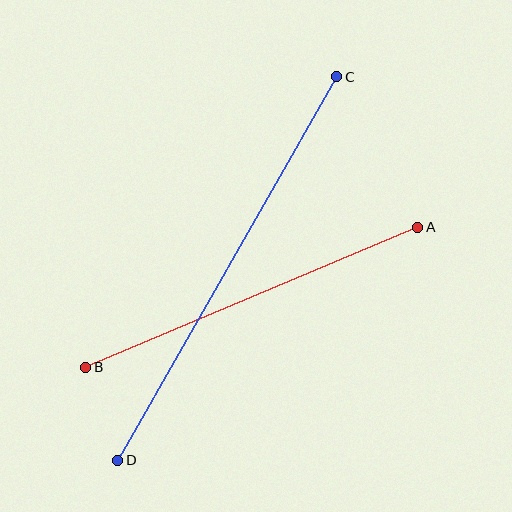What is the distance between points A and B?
The distance is approximately 360 pixels.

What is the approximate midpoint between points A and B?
The midpoint is at approximately (252, 297) pixels.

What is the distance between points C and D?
The distance is approximately 442 pixels.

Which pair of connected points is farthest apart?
Points C and D are farthest apart.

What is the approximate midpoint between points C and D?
The midpoint is at approximately (227, 269) pixels.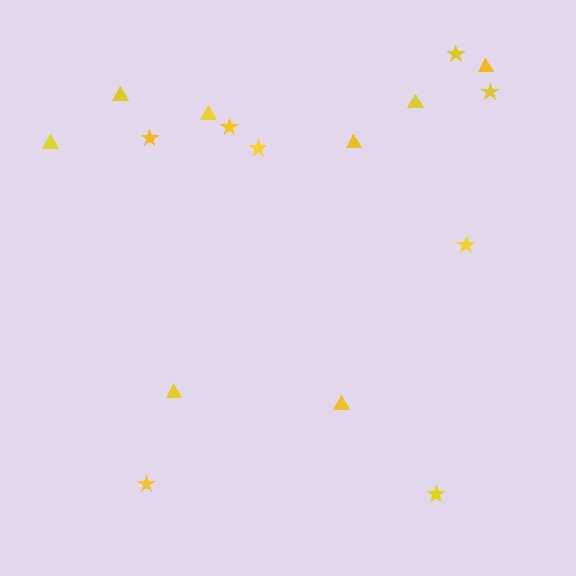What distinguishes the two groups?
There are 2 groups: one group of stars (8) and one group of triangles (8).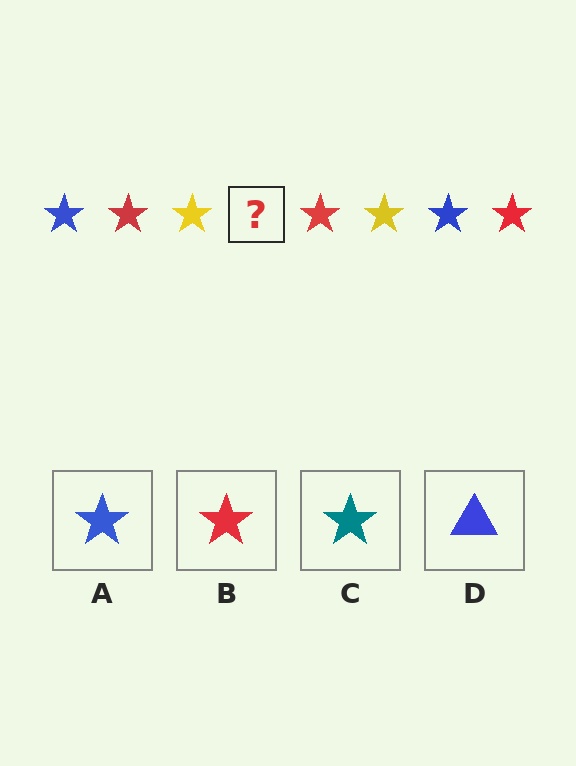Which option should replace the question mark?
Option A.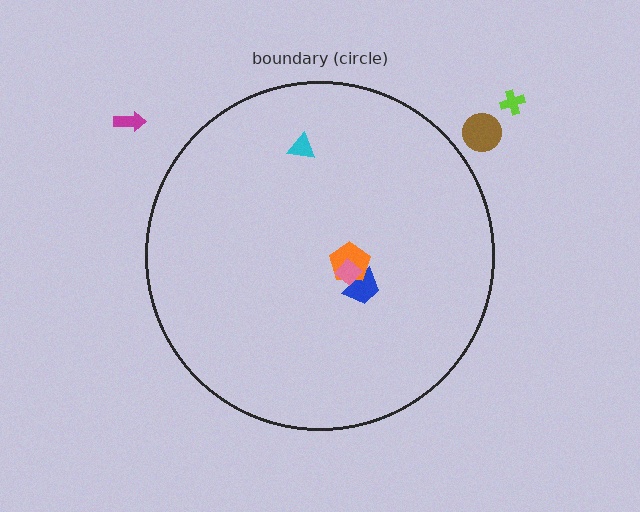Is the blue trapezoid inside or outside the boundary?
Inside.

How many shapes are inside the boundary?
4 inside, 3 outside.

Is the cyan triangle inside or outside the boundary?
Inside.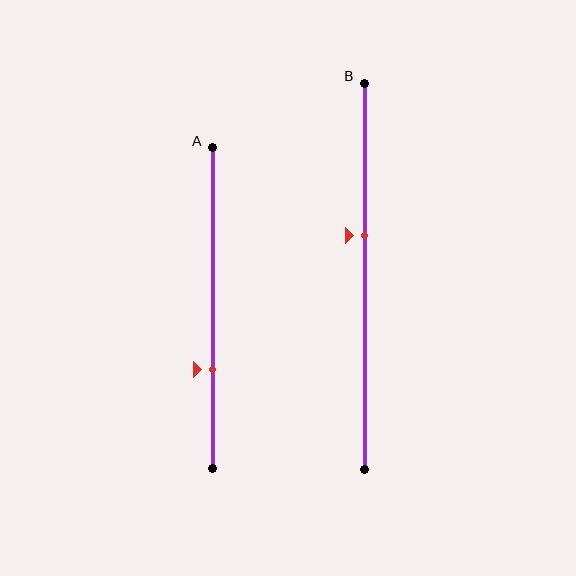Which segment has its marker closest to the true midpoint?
Segment B has its marker closest to the true midpoint.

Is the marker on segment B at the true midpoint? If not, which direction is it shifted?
No, the marker on segment B is shifted upward by about 11% of the segment length.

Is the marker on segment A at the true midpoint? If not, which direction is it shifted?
No, the marker on segment A is shifted downward by about 19% of the segment length.